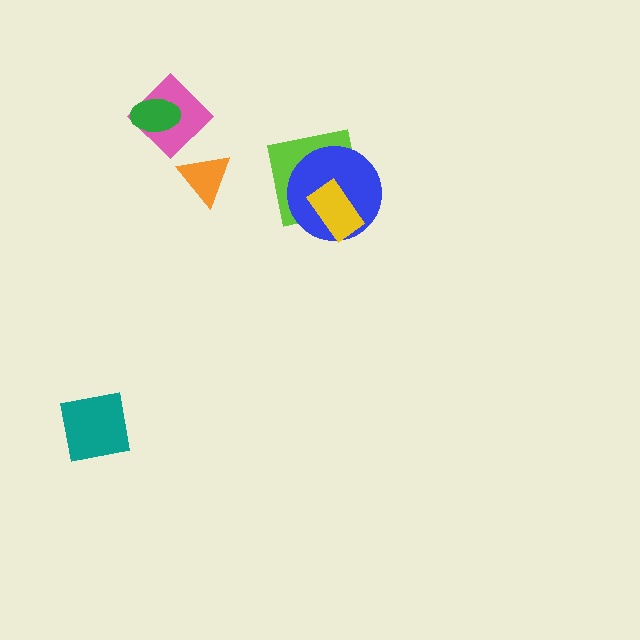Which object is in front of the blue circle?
The yellow rectangle is in front of the blue circle.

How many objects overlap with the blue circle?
2 objects overlap with the blue circle.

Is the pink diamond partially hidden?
Yes, it is partially covered by another shape.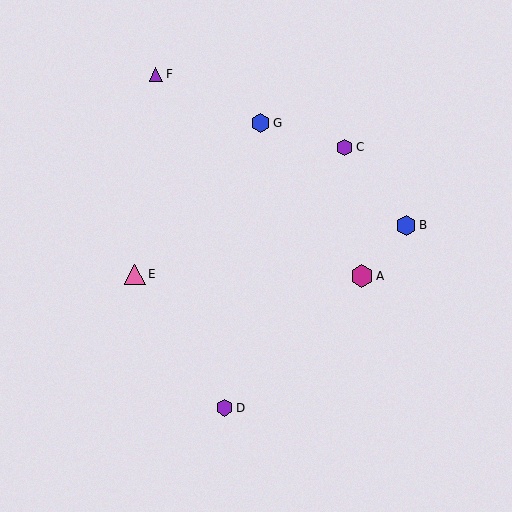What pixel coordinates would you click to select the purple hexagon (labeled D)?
Click at (224, 408) to select the purple hexagon D.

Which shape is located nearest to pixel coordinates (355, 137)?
The purple hexagon (labeled C) at (345, 147) is nearest to that location.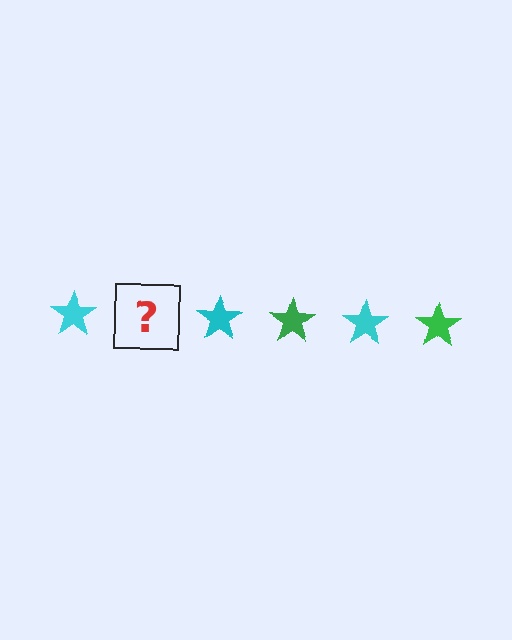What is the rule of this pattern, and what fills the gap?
The rule is that the pattern cycles through cyan, green stars. The gap should be filled with a green star.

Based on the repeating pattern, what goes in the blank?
The blank should be a green star.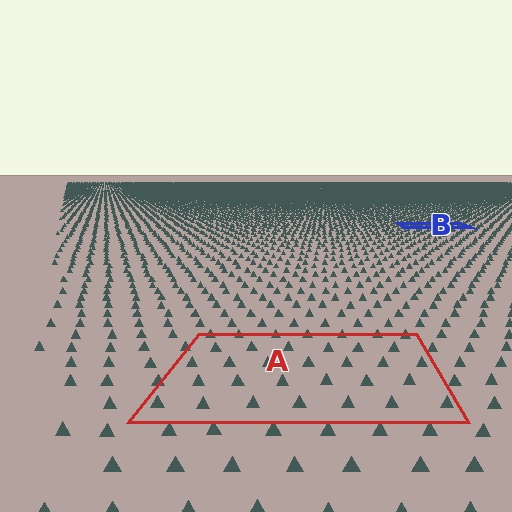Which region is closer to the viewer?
Region A is closer. The texture elements there are larger and more spread out.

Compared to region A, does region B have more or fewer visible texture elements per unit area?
Region B has more texture elements per unit area — they are packed more densely because it is farther away.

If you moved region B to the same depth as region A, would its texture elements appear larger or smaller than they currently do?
They would appear larger. At a closer depth, the same texture elements are projected at a bigger on-screen size.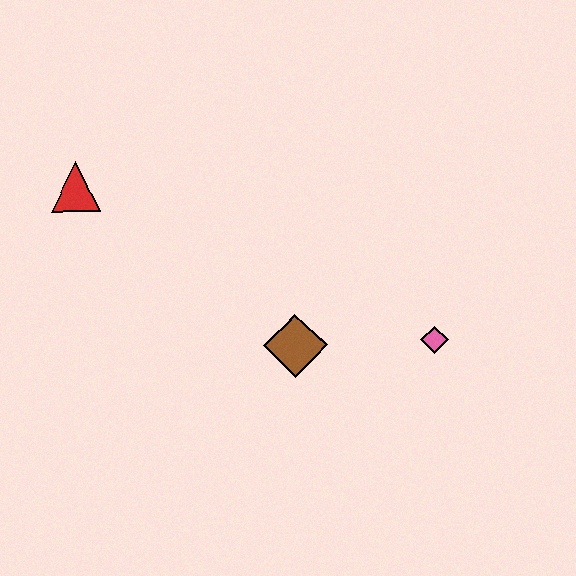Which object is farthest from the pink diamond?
The red triangle is farthest from the pink diamond.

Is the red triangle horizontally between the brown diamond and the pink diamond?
No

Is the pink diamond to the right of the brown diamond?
Yes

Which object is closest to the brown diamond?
The pink diamond is closest to the brown diamond.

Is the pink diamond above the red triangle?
No